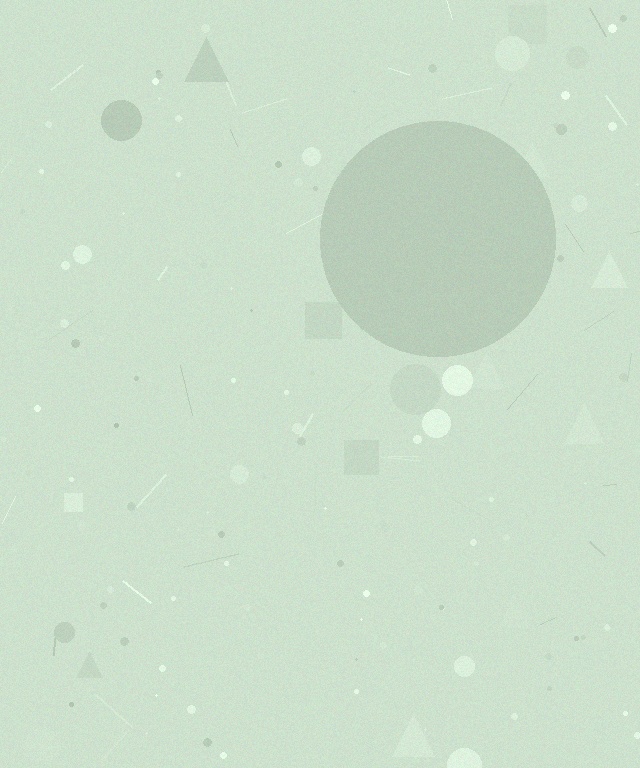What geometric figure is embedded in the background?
A circle is embedded in the background.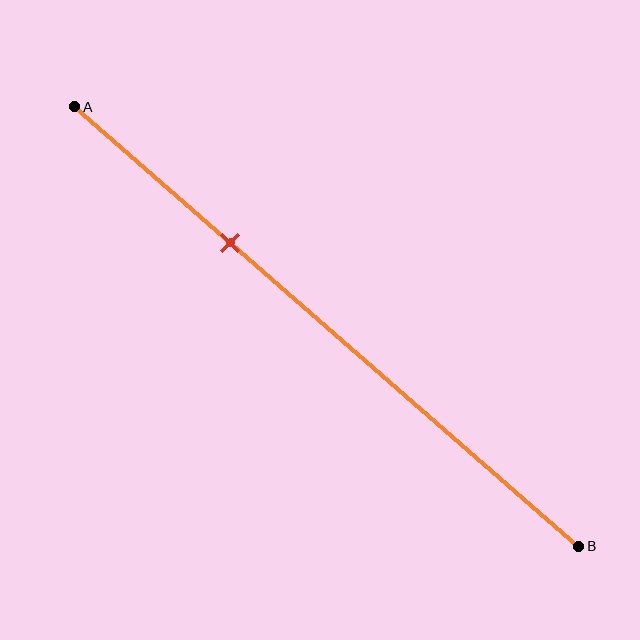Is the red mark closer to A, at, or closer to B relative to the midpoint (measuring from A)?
The red mark is closer to point A than the midpoint of segment AB.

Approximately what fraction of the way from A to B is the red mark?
The red mark is approximately 30% of the way from A to B.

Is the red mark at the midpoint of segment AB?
No, the mark is at about 30% from A, not at the 50% midpoint.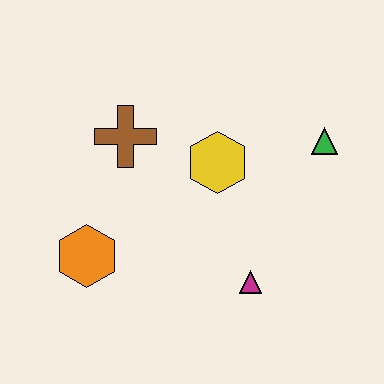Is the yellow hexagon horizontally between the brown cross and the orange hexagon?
No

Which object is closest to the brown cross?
The yellow hexagon is closest to the brown cross.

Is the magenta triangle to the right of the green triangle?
No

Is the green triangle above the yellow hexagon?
Yes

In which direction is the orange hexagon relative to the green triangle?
The orange hexagon is to the left of the green triangle.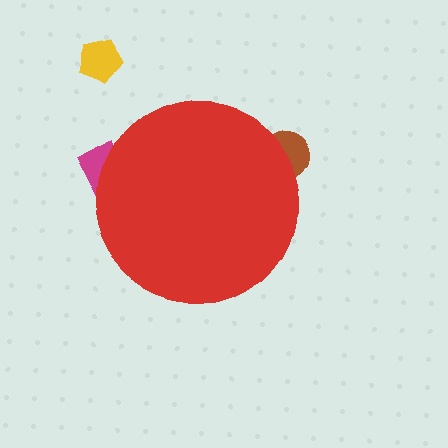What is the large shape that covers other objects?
A red circle.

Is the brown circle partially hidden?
Yes, the brown circle is partially hidden behind the red circle.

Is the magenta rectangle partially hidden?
Yes, the magenta rectangle is partially hidden behind the red circle.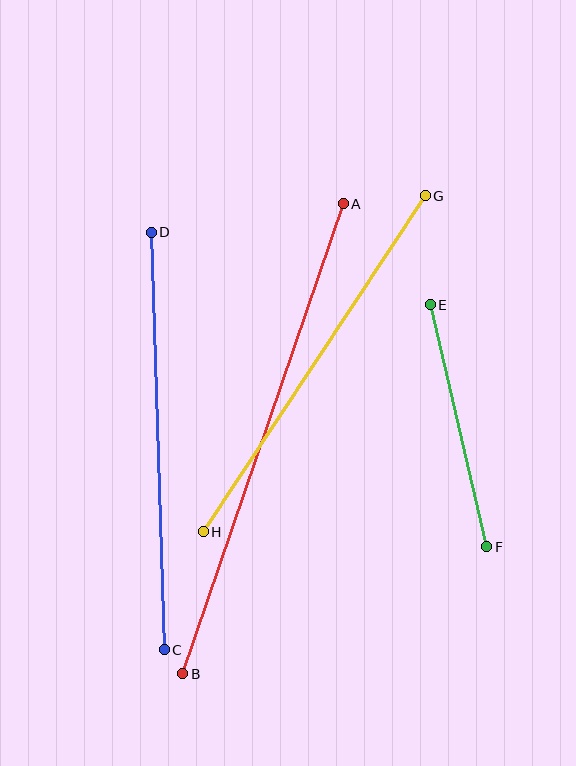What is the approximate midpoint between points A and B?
The midpoint is at approximately (263, 439) pixels.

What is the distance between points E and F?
The distance is approximately 249 pixels.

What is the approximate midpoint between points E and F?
The midpoint is at approximately (459, 426) pixels.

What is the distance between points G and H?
The distance is approximately 402 pixels.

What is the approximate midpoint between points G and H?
The midpoint is at approximately (314, 364) pixels.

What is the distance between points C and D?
The distance is approximately 418 pixels.